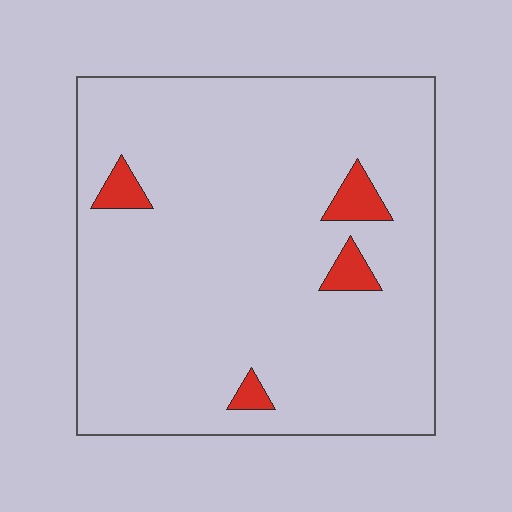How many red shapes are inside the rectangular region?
4.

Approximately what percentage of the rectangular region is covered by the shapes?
Approximately 5%.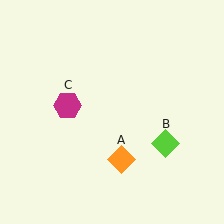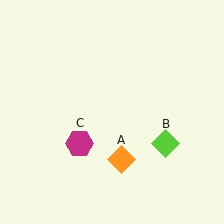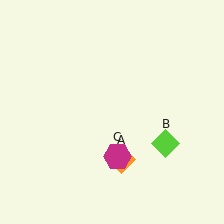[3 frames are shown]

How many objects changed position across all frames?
1 object changed position: magenta hexagon (object C).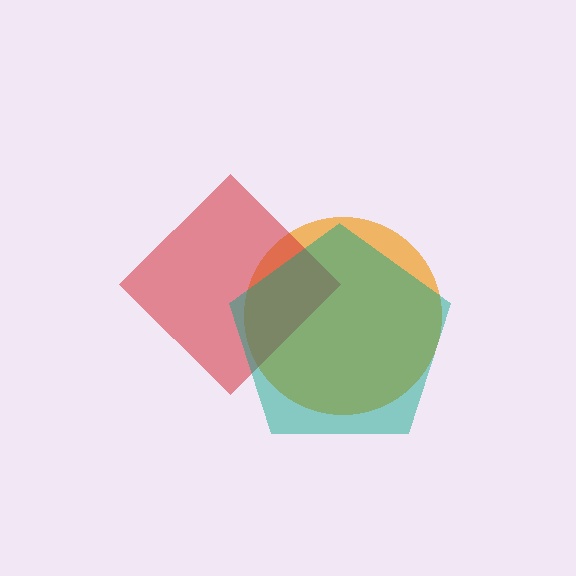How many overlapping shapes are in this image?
There are 3 overlapping shapes in the image.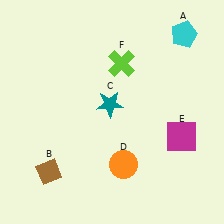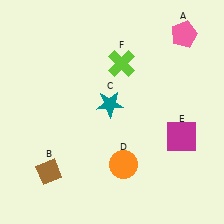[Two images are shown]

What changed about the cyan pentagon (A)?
In Image 1, A is cyan. In Image 2, it changed to pink.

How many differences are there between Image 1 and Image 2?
There is 1 difference between the two images.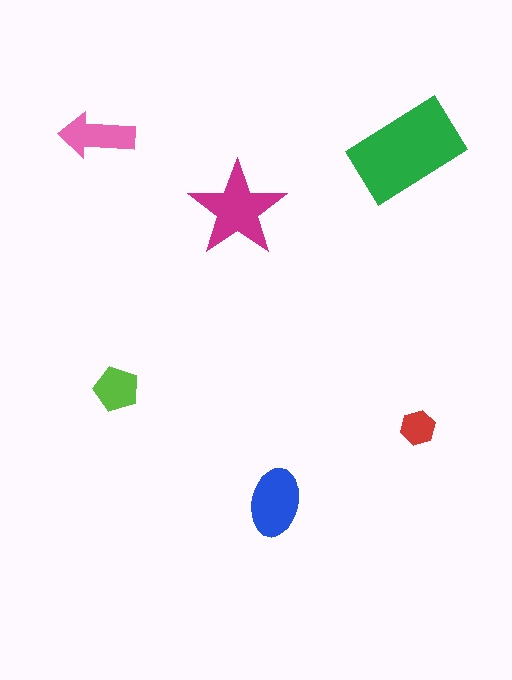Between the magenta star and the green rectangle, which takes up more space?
The green rectangle.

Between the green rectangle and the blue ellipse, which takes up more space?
The green rectangle.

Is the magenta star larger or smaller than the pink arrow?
Larger.